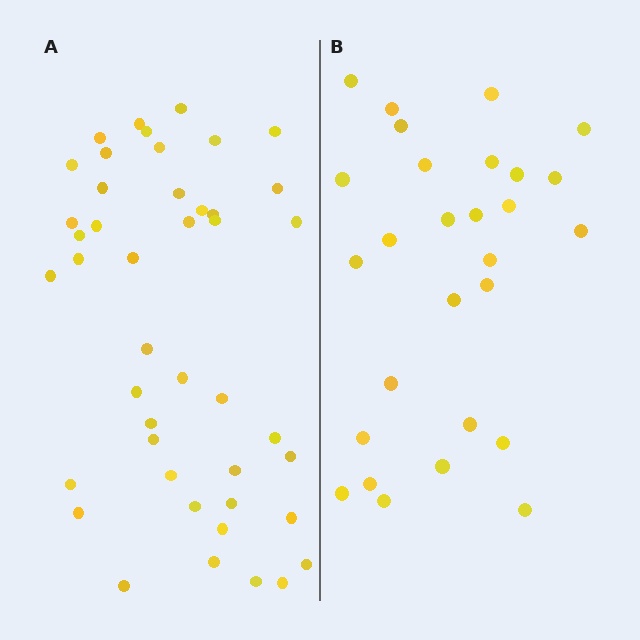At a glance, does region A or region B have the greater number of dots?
Region A (the left region) has more dots.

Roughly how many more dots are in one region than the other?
Region A has approximately 15 more dots than region B.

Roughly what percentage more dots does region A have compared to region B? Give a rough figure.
About 55% more.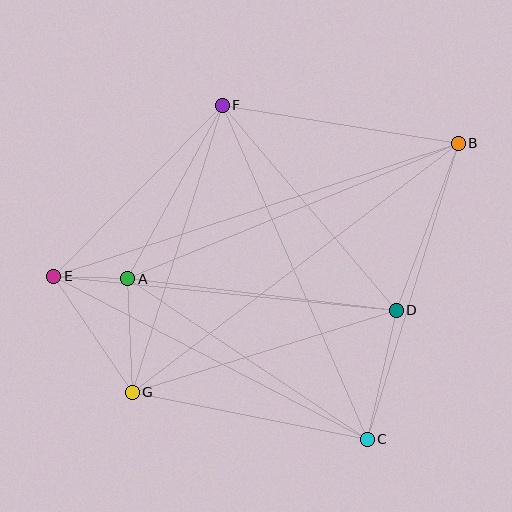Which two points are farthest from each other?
Points B and E are farthest from each other.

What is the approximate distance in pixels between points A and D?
The distance between A and D is approximately 270 pixels.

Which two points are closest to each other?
Points A and E are closest to each other.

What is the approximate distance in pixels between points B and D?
The distance between B and D is approximately 178 pixels.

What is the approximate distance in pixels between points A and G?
The distance between A and G is approximately 114 pixels.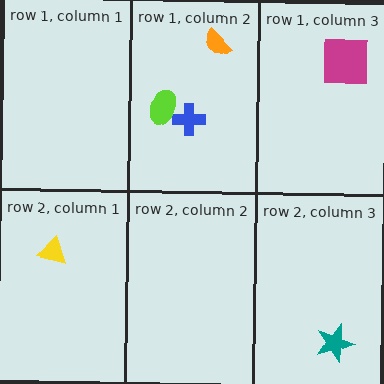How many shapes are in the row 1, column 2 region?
3.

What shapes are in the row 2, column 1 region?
The yellow triangle.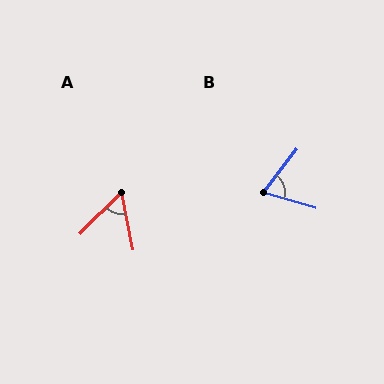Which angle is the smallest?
A, at approximately 56 degrees.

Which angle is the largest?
B, at approximately 69 degrees.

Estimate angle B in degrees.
Approximately 69 degrees.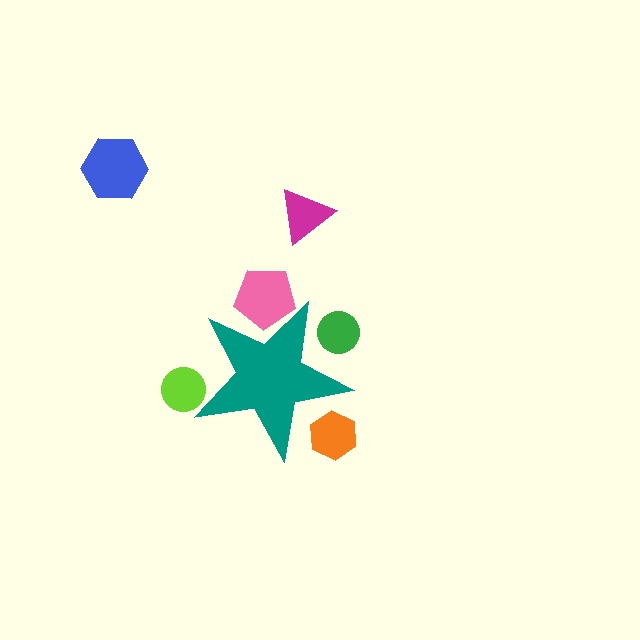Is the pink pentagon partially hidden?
Yes, the pink pentagon is partially hidden behind the teal star.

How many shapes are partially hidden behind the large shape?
4 shapes are partially hidden.